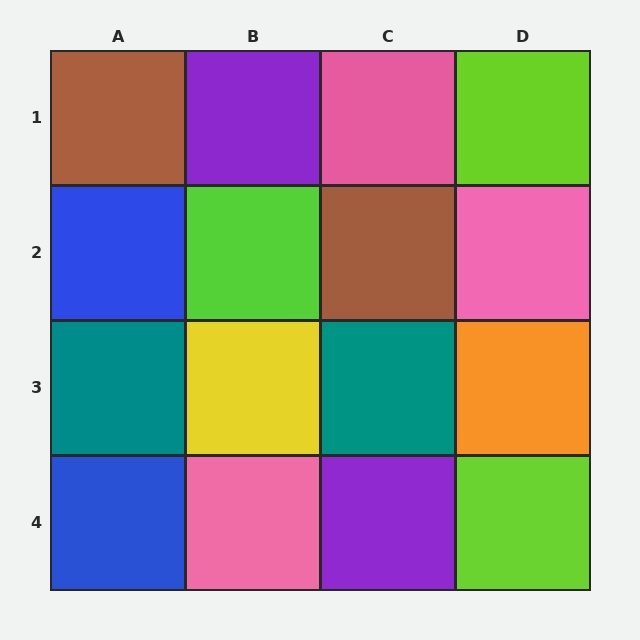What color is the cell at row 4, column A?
Blue.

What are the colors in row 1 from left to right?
Brown, purple, pink, lime.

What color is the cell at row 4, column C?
Purple.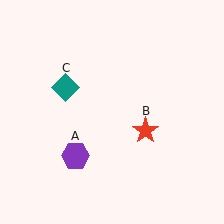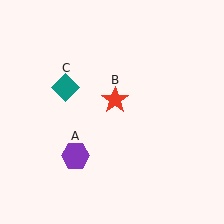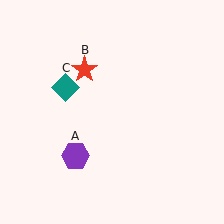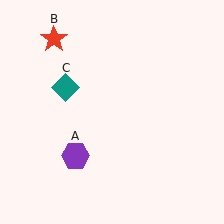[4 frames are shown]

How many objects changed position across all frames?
1 object changed position: red star (object B).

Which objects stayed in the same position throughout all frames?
Purple hexagon (object A) and teal diamond (object C) remained stationary.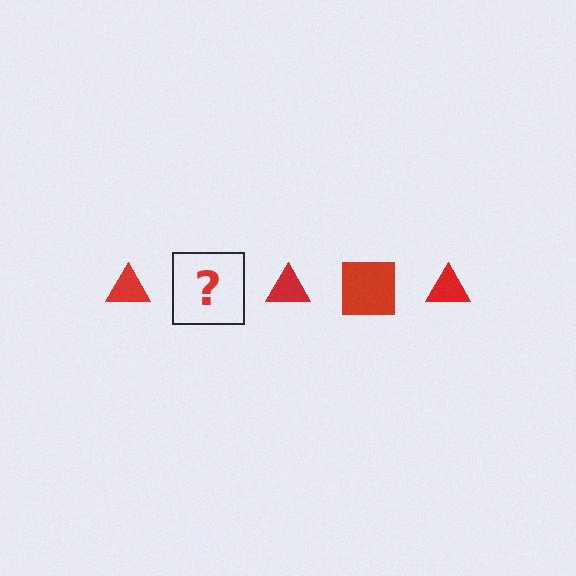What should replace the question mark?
The question mark should be replaced with a red square.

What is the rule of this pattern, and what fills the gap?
The rule is that the pattern cycles through triangle, square shapes in red. The gap should be filled with a red square.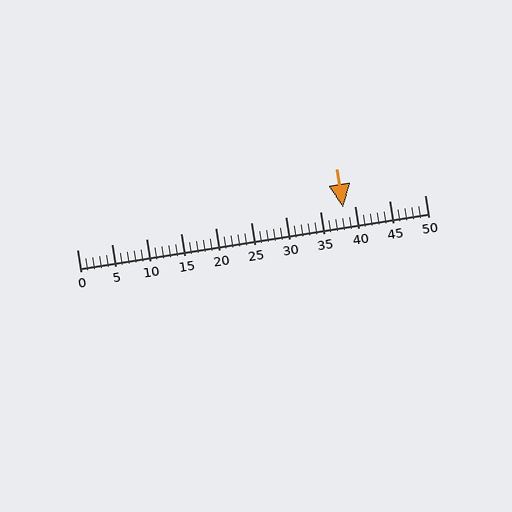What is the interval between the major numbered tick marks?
The major tick marks are spaced 5 units apart.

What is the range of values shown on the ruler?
The ruler shows values from 0 to 50.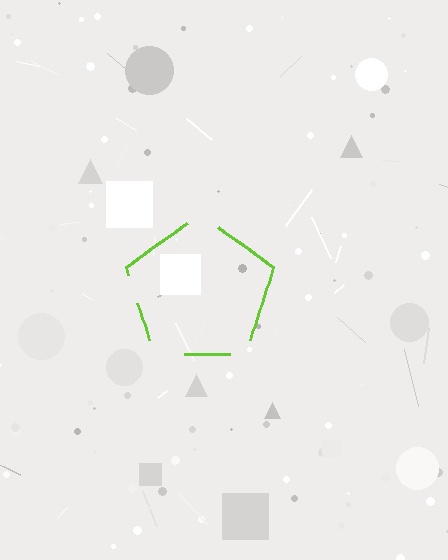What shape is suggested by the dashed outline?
The dashed outline suggests a pentagon.